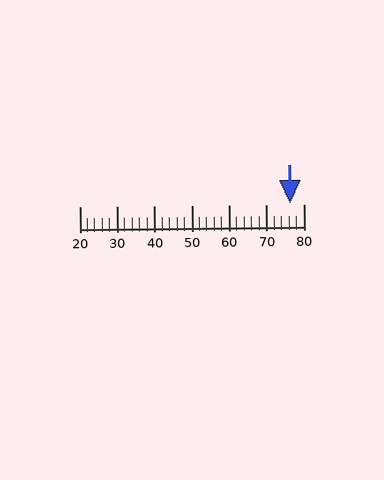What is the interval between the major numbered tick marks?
The major tick marks are spaced 10 units apart.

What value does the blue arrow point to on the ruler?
The blue arrow points to approximately 76.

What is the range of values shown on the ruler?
The ruler shows values from 20 to 80.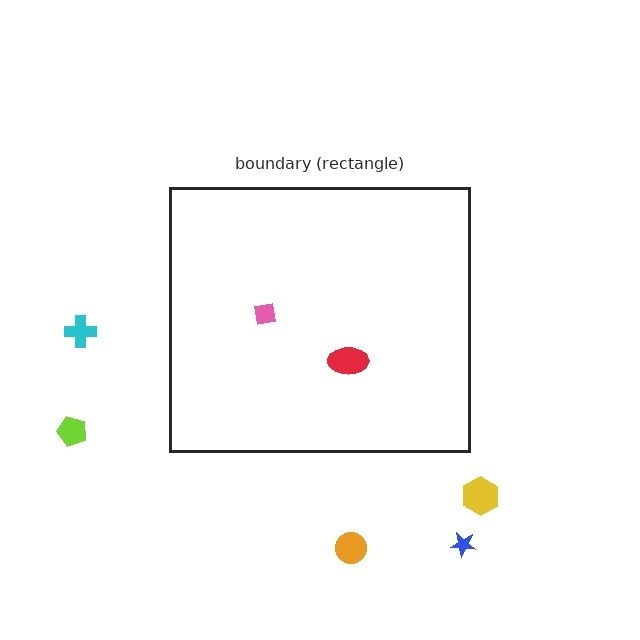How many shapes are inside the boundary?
2 inside, 5 outside.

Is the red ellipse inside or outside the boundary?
Inside.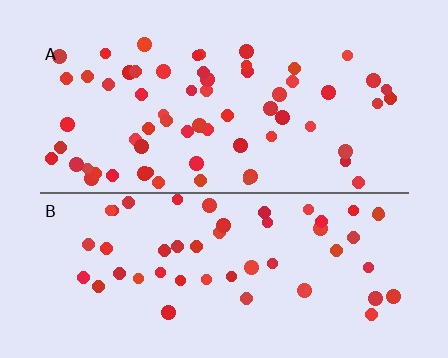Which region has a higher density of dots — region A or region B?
A (the top).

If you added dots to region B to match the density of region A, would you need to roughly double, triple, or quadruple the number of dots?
Approximately double.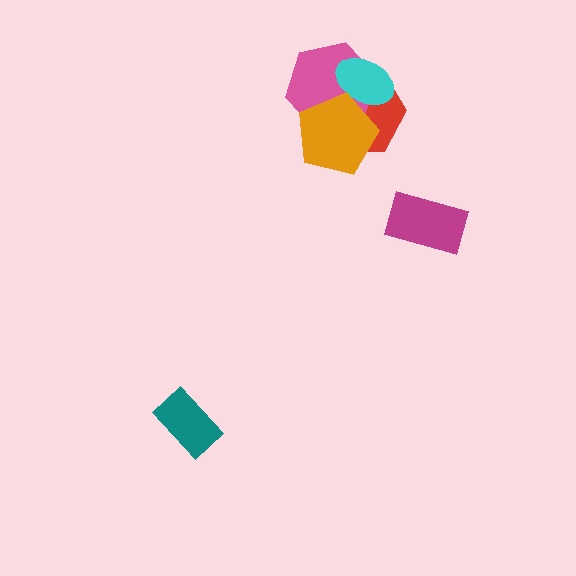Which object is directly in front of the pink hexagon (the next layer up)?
The cyan ellipse is directly in front of the pink hexagon.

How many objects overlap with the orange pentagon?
3 objects overlap with the orange pentagon.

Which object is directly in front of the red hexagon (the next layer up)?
The pink hexagon is directly in front of the red hexagon.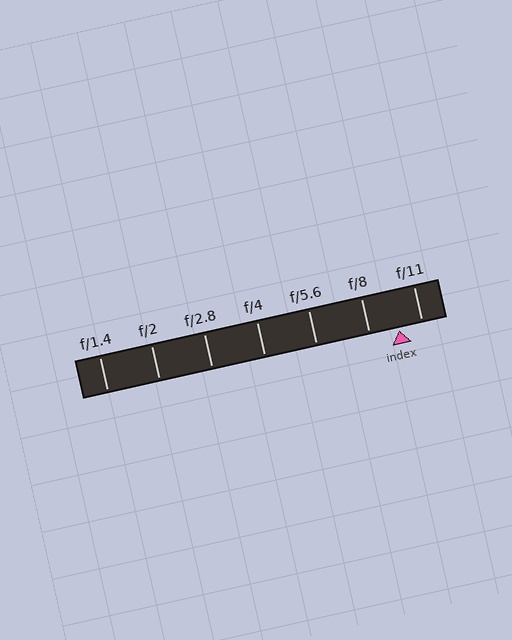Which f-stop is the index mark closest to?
The index mark is closest to f/11.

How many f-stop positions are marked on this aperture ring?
There are 7 f-stop positions marked.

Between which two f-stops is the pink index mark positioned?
The index mark is between f/8 and f/11.